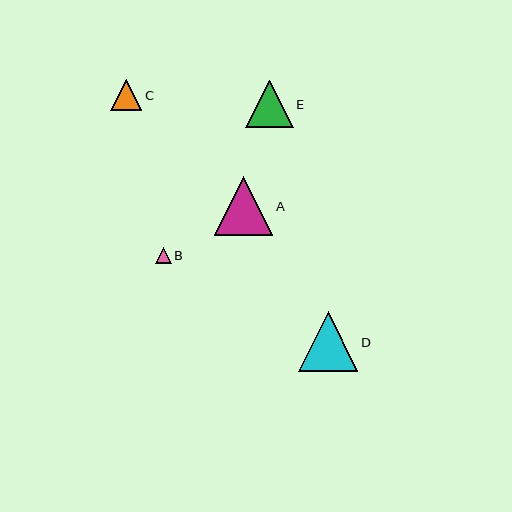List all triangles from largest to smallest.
From largest to smallest: D, A, E, C, B.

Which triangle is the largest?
Triangle D is the largest with a size of approximately 60 pixels.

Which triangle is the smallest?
Triangle B is the smallest with a size of approximately 16 pixels.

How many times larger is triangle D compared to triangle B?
Triangle D is approximately 3.8 times the size of triangle B.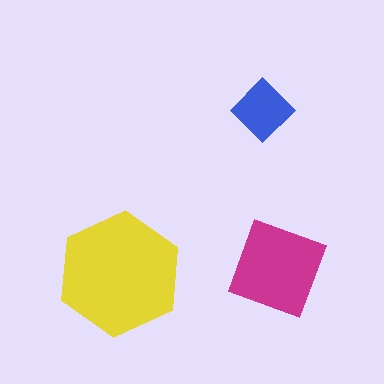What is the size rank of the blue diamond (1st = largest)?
3rd.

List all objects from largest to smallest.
The yellow hexagon, the magenta square, the blue diamond.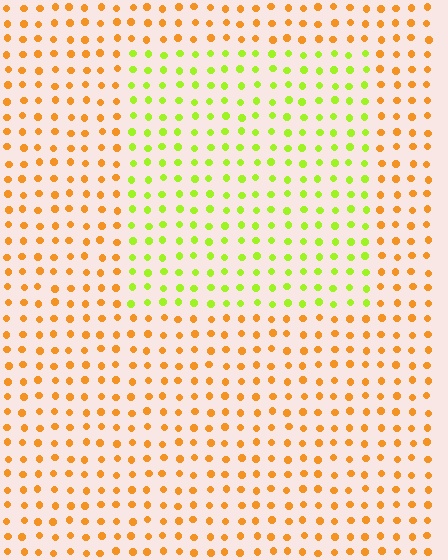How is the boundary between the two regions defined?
The boundary is defined purely by a slight shift in hue (about 53 degrees). Spacing, size, and orientation are identical on both sides.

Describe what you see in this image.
The image is filled with small orange elements in a uniform arrangement. A rectangle-shaped region is visible where the elements are tinted to a slightly different hue, forming a subtle color boundary.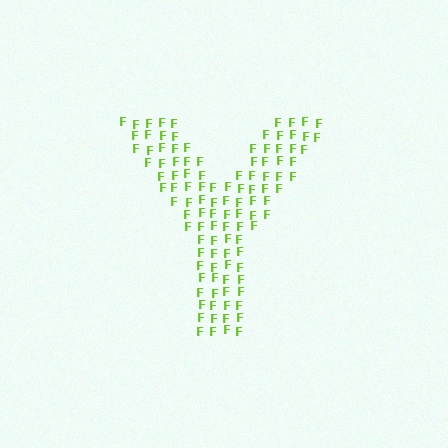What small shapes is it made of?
It is made of small letter F's.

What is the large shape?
The large shape is the letter Y.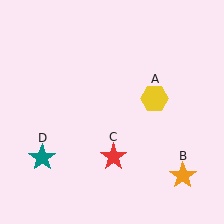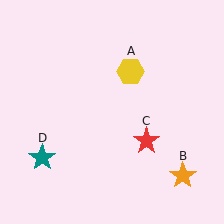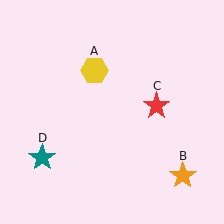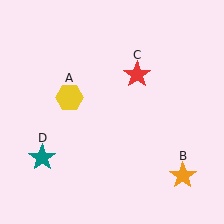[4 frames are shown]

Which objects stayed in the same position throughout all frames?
Orange star (object B) and teal star (object D) remained stationary.